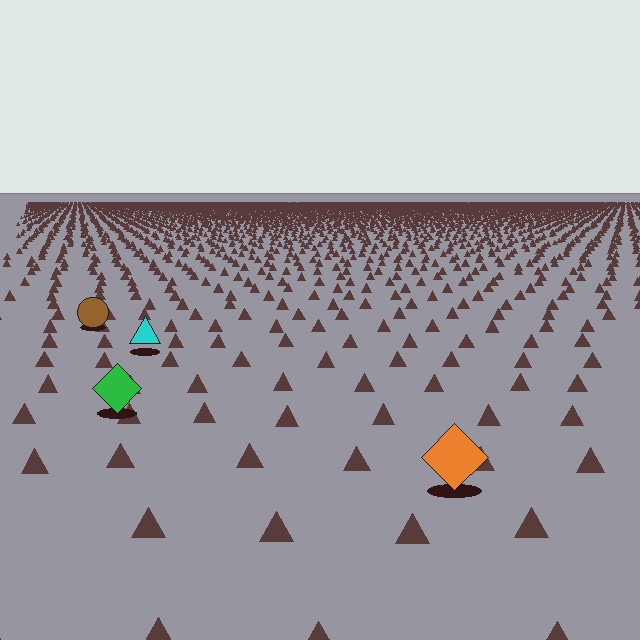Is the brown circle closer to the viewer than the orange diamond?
No. The orange diamond is closer — you can tell from the texture gradient: the ground texture is coarser near it.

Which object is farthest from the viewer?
The brown circle is farthest from the viewer. It appears smaller and the ground texture around it is denser.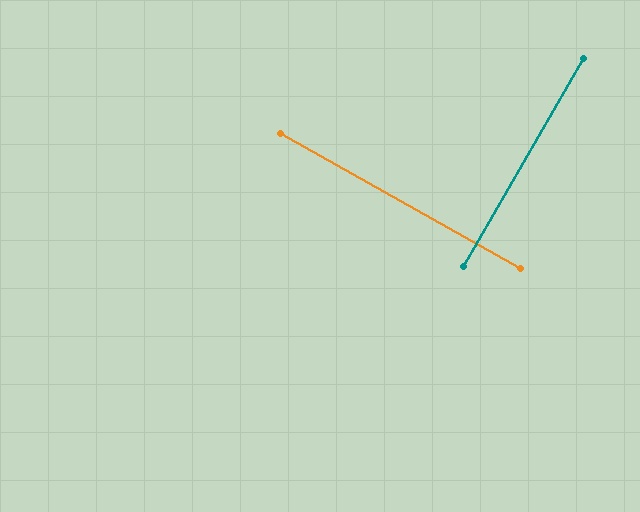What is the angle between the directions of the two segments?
Approximately 89 degrees.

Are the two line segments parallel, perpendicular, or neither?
Perpendicular — they meet at approximately 89°.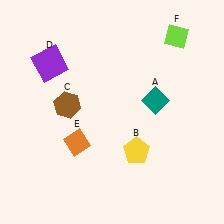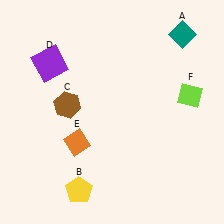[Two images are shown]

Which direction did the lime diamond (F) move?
The lime diamond (F) moved down.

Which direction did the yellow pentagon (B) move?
The yellow pentagon (B) moved left.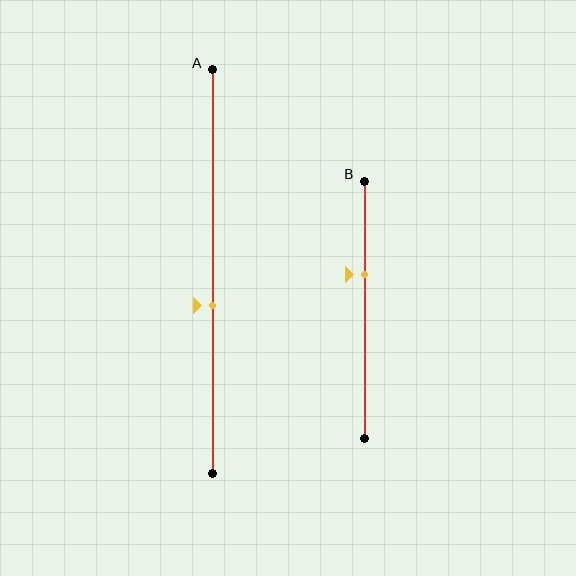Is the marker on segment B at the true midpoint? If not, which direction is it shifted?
No, the marker on segment B is shifted upward by about 14% of the segment length.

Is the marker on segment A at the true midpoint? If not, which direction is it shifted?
No, the marker on segment A is shifted downward by about 8% of the segment length.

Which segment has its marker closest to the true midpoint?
Segment A has its marker closest to the true midpoint.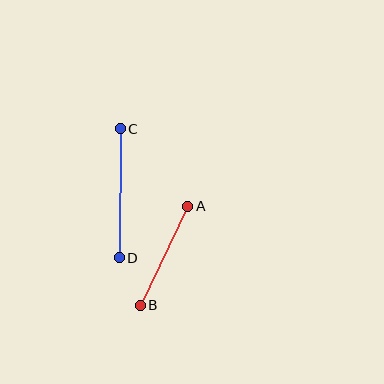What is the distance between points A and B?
The distance is approximately 110 pixels.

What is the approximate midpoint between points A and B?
The midpoint is at approximately (164, 256) pixels.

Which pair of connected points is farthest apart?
Points C and D are farthest apart.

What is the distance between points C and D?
The distance is approximately 129 pixels.